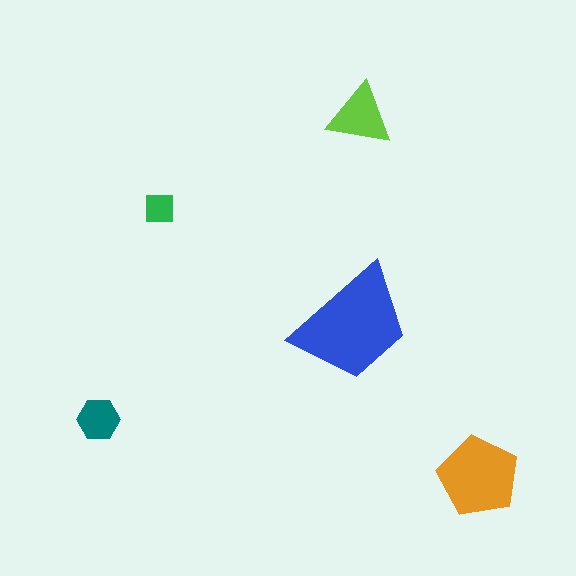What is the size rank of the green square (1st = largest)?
5th.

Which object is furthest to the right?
The orange pentagon is rightmost.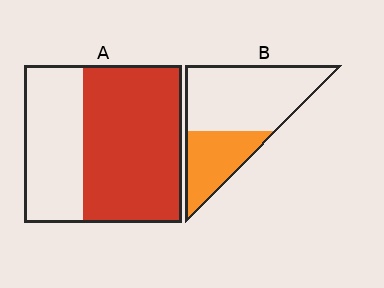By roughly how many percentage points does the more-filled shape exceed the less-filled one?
By roughly 30 percentage points (A over B).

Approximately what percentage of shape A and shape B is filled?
A is approximately 65% and B is approximately 35%.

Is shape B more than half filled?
No.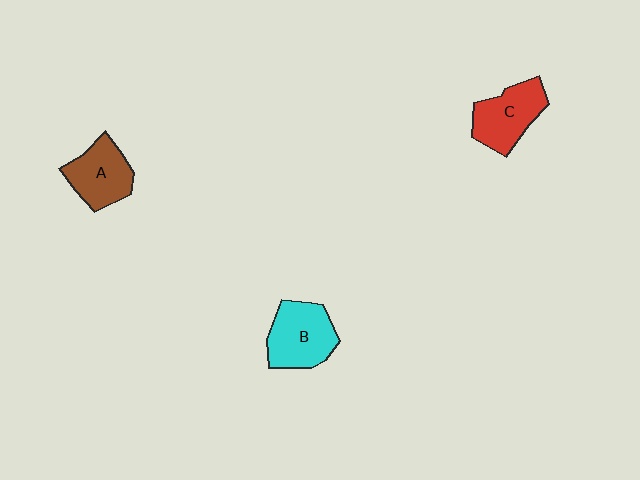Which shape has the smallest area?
Shape A (brown).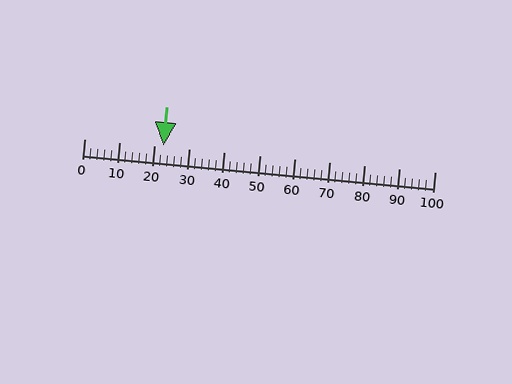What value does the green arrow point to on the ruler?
The green arrow points to approximately 23.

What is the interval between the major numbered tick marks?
The major tick marks are spaced 10 units apart.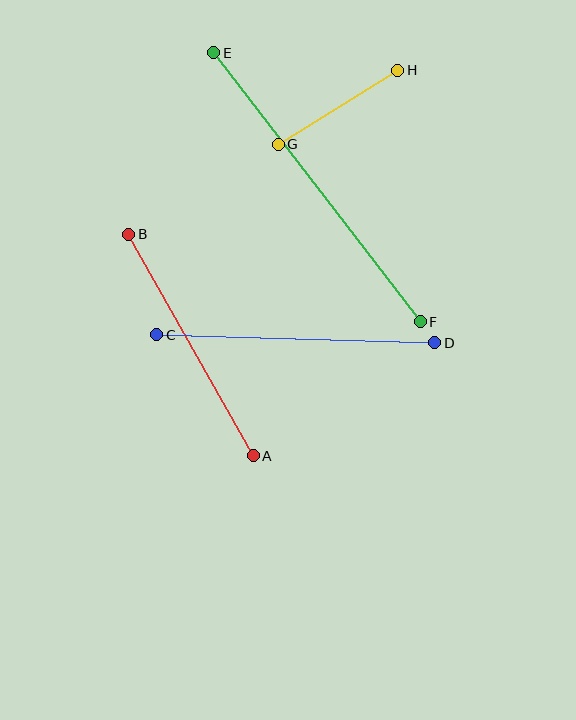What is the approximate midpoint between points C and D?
The midpoint is at approximately (296, 339) pixels.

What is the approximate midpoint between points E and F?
The midpoint is at approximately (317, 187) pixels.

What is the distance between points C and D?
The distance is approximately 278 pixels.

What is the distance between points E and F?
The distance is approximately 339 pixels.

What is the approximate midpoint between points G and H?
The midpoint is at approximately (338, 107) pixels.